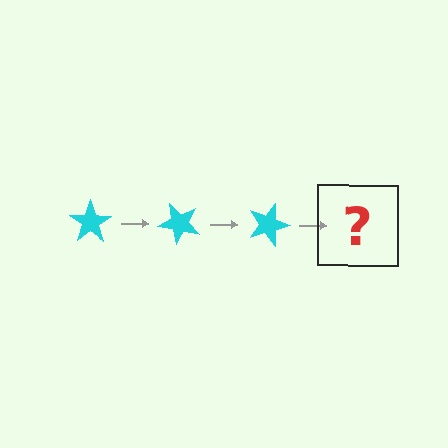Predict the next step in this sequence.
The next step is a cyan star rotated 135 degrees.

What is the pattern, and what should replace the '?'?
The pattern is that the star rotates 45 degrees each step. The '?' should be a cyan star rotated 135 degrees.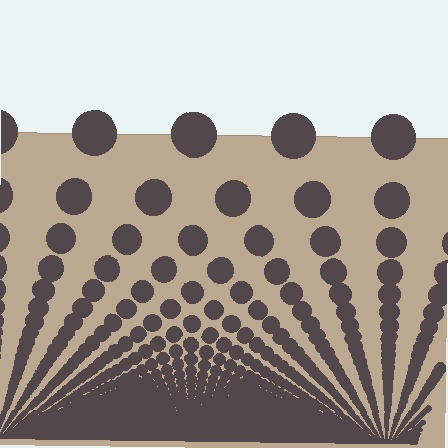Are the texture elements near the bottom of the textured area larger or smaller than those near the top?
Smaller. The gradient is inverted — elements near the bottom are smaller and denser.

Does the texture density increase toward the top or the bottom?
Density increases toward the bottom.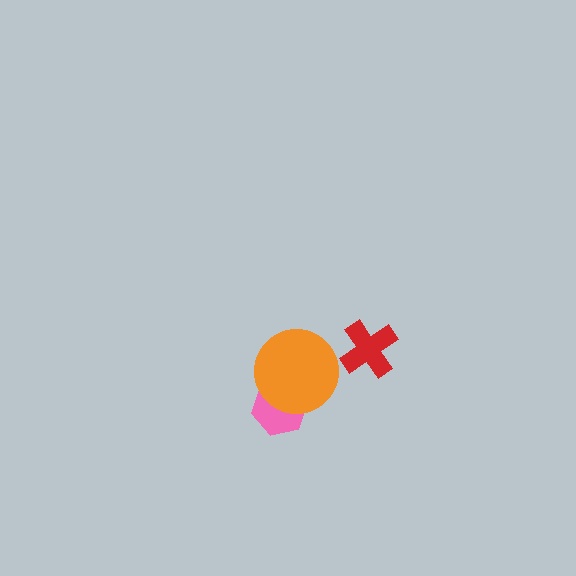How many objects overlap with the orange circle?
1 object overlaps with the orange circle.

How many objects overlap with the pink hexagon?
1 object overlaps with the pink hexagon.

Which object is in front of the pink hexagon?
The orange circle is in front of the pink hexagon.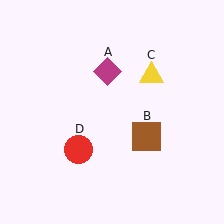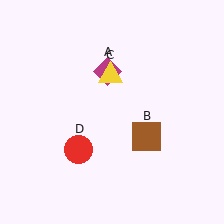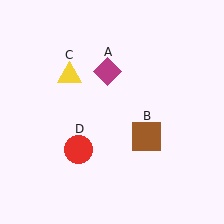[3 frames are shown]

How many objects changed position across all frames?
1 object changed position: yellow triangle (object C).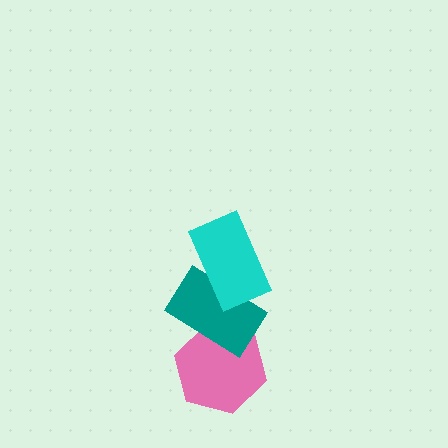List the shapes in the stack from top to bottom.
From top to bottom: the cyan rectangle, the teal rectangle, the pink hexagon.